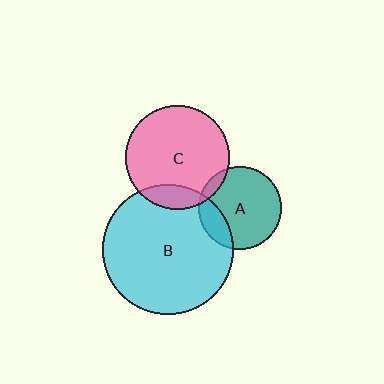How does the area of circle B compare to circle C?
Approximately 1.6 times.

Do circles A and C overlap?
Yes.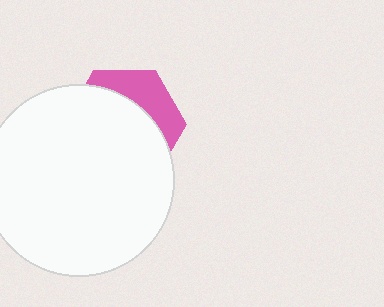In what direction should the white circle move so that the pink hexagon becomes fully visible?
The white circle should move down. That is the shortest direction to clear the overlap and leave the pink hexagon fully visible.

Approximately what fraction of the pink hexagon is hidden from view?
Roughly 69% of the pink hexagon is hidden behind the white circle.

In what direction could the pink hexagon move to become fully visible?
The pink hexagon could move up. That would shift it out from behind the white circle entirely.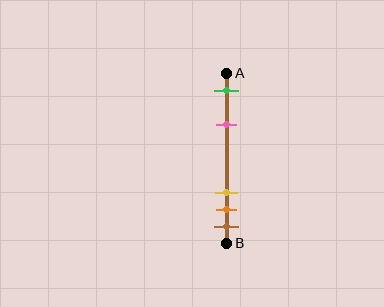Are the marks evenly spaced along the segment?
No, the marks are not evenly spaced.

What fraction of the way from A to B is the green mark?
The green mark is approximately 10% (0.1) of the way from A to B.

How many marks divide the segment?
There are 5 marks dividing the segment.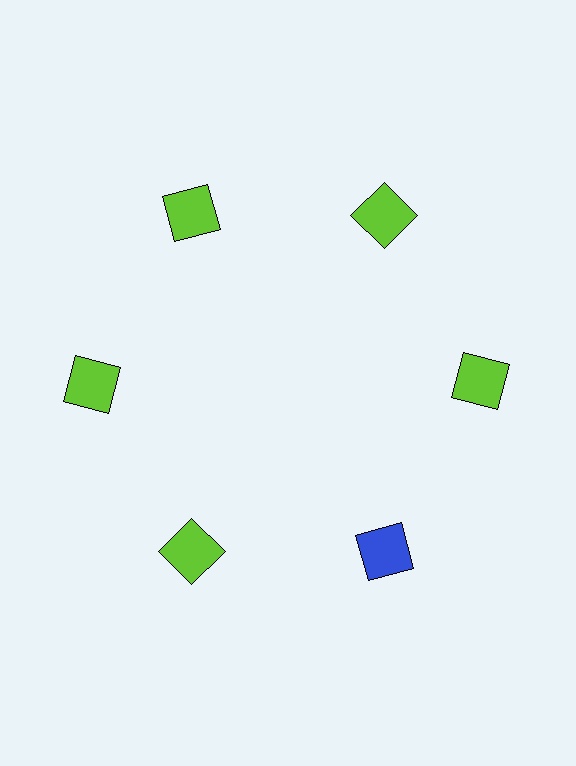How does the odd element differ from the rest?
It has a different color: blue instead of lime.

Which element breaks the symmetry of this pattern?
The blue square at roughly the 5 o'clock position breaks the symmetry. All other shapes are lime squares.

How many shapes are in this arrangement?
There are 6 shapes arranged in a ring pattern.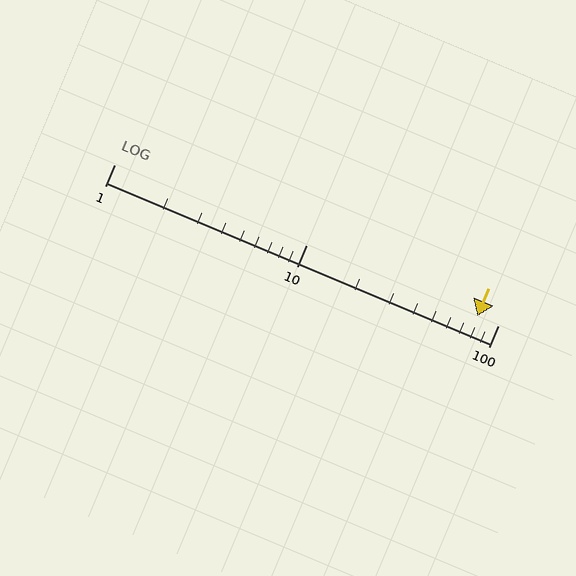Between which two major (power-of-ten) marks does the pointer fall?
The pointer is between 10 and 100.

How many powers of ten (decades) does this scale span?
The scale spans 2 decades, from 1 to 100.